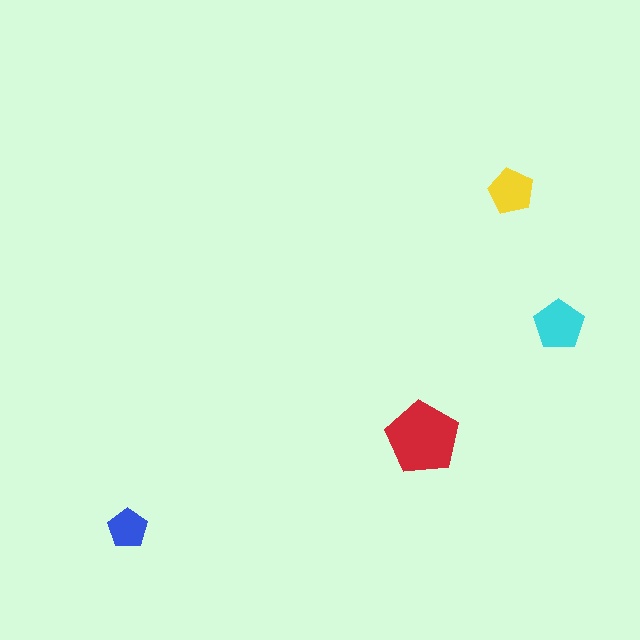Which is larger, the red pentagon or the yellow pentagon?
The red one.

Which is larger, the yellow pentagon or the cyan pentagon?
The cyan one.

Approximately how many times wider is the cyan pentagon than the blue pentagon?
About 1.5 times wider.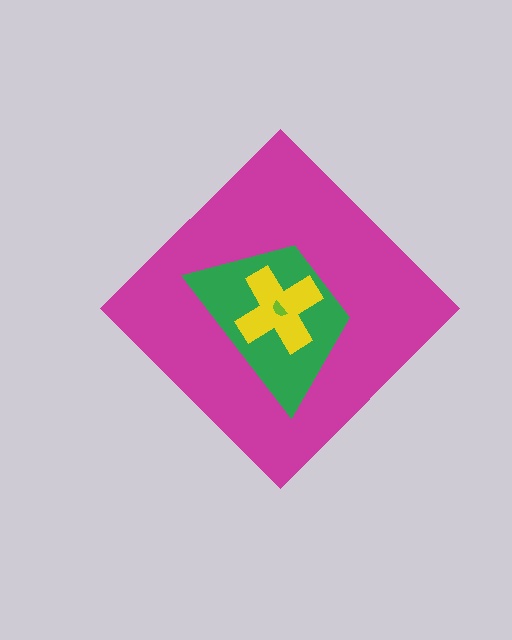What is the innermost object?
The lime semicircle.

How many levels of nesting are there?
4.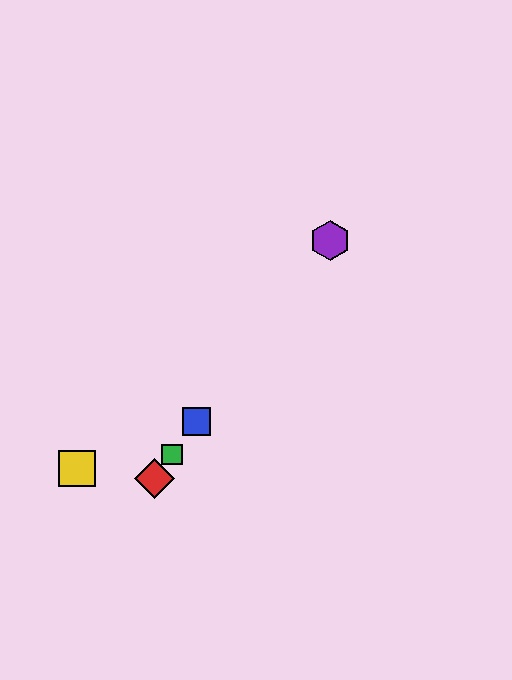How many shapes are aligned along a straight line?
4 shapes (the red diamond, the blue square, the green square, the purple hexagon) are aligned along a straight line.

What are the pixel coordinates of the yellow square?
The yellow square is at (77, 469).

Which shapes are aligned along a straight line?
The red diamond, the blue square, the green square, the purple hexagon are aligned along a straight line.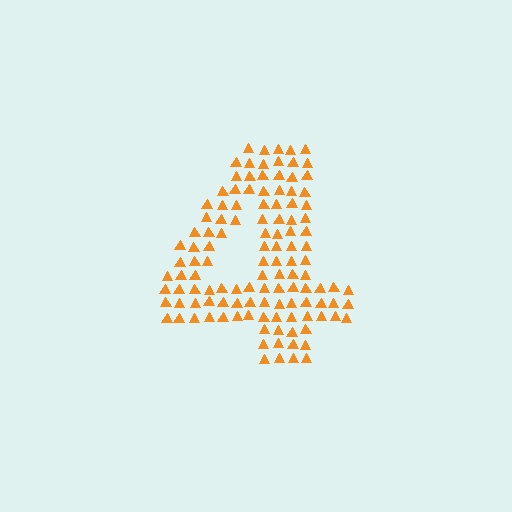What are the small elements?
The small elements are triangles.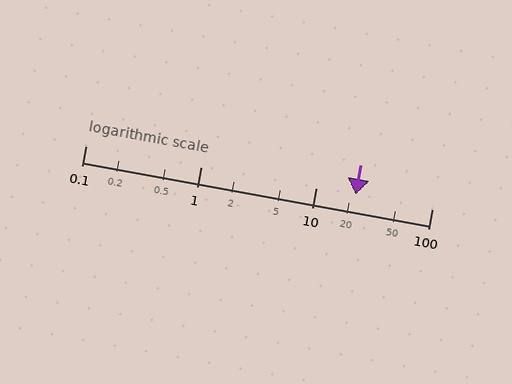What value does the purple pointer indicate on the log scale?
The pointer indicates approximately 22.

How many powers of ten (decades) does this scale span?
The scale spans 3 decades, from 0.1 to 100.